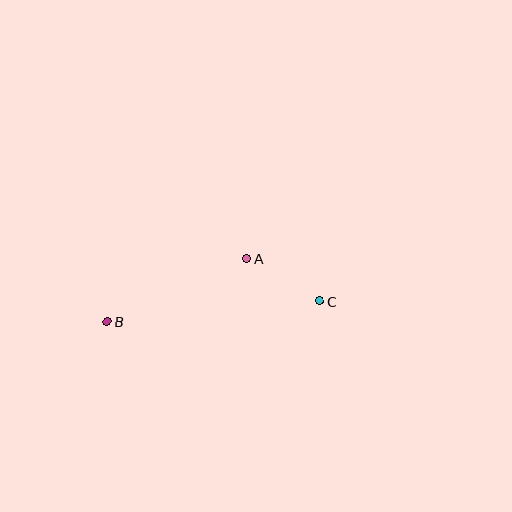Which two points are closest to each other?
Points A and C are closest to each other.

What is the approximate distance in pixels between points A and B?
The distance between A and B is approximately 153 pixels.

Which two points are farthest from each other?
Points B and C are farthest from each other.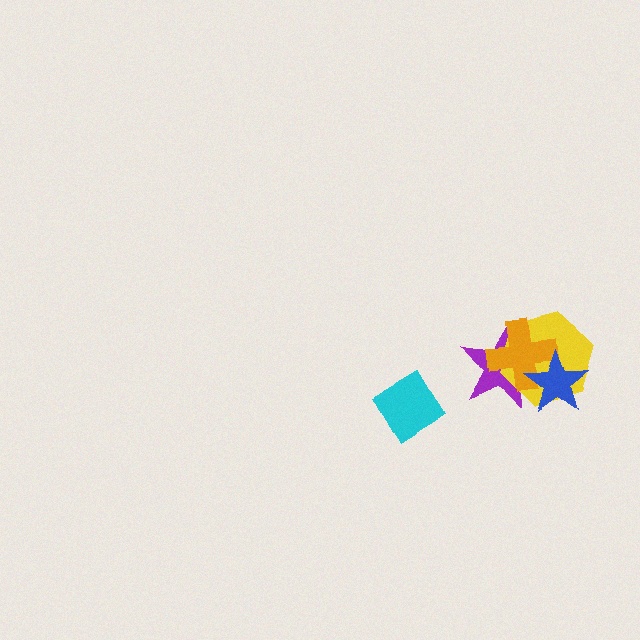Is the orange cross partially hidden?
Yes, it is partially covered by another shape.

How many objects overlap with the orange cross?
3 objects overlap with the orange cross.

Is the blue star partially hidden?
No, no other shape covers it.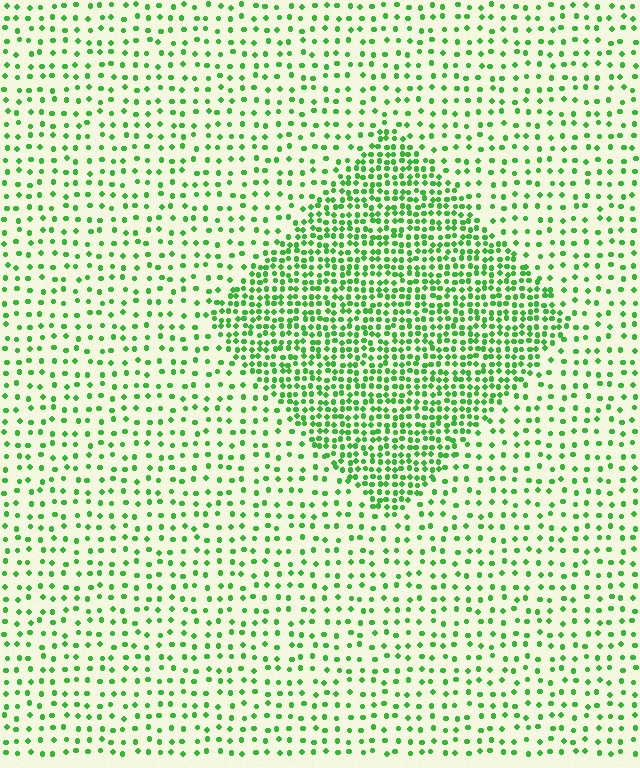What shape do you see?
I see a diamond.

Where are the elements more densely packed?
The elements are more densely packed inside the diamond boundary.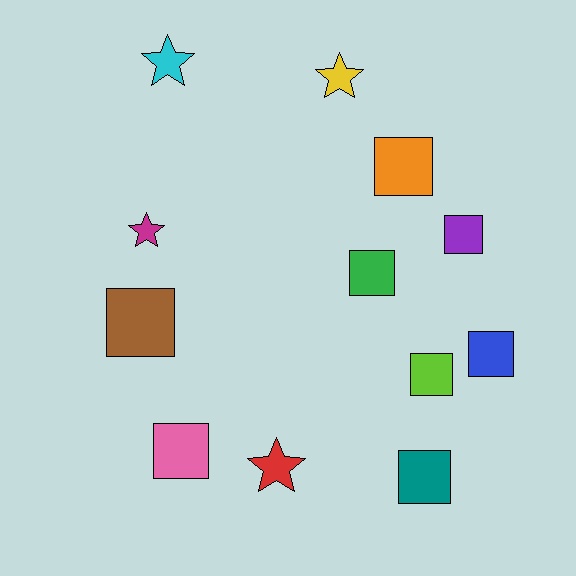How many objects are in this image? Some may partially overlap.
There are 12 objects.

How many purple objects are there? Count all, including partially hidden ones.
There is 1 purple object.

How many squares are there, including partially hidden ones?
There are 8 squares.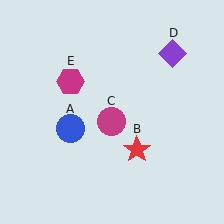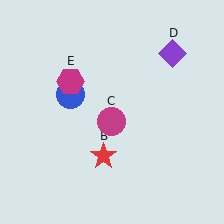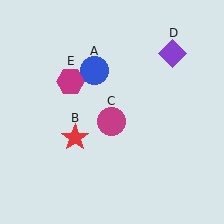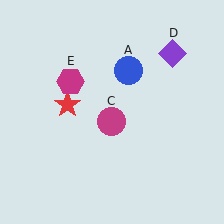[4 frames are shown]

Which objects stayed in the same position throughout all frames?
Magenta circle (object C) and purple diamond (object D) and magenta hexagon (object E) remained stationary.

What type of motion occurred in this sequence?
The blue circle (object A), red star (object B) rotated clockwise around the center of the scene.